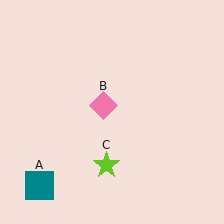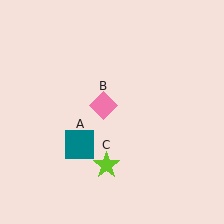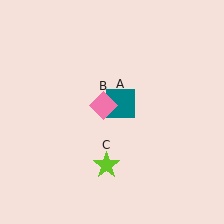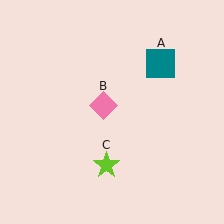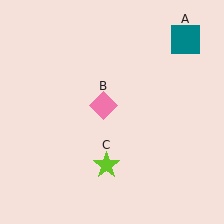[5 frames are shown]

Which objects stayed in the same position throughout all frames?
Pink diamond (object B) and lime star (object C) remained stationary.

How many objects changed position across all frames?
1 object changed position: teal square (object A).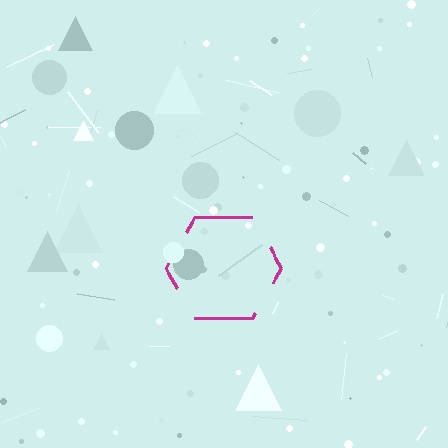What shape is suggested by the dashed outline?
The dashed outline suggests a hexagon.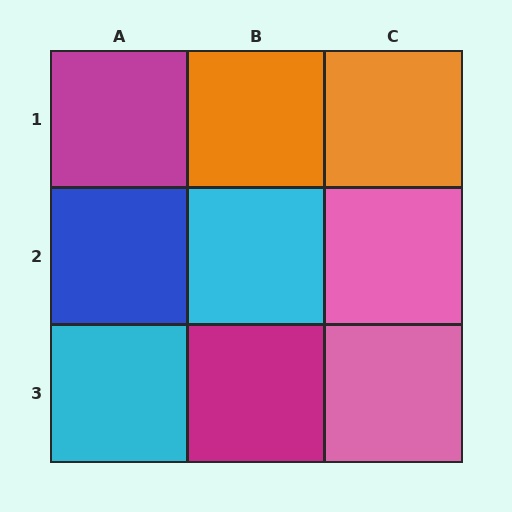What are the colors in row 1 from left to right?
Magenta, orange, orange.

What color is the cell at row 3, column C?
Pink.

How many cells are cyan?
2 cells are cyan.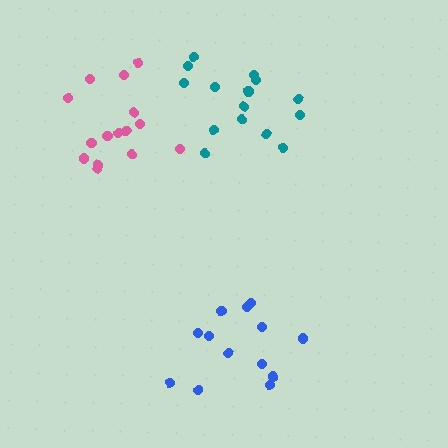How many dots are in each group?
Group 1: 13 dots, Group 2: 15 dots, Group 3: 15 dots (43 total).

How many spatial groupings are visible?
There are 3 spatial groupings.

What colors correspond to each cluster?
The clusters are colored: blue, pink, teal.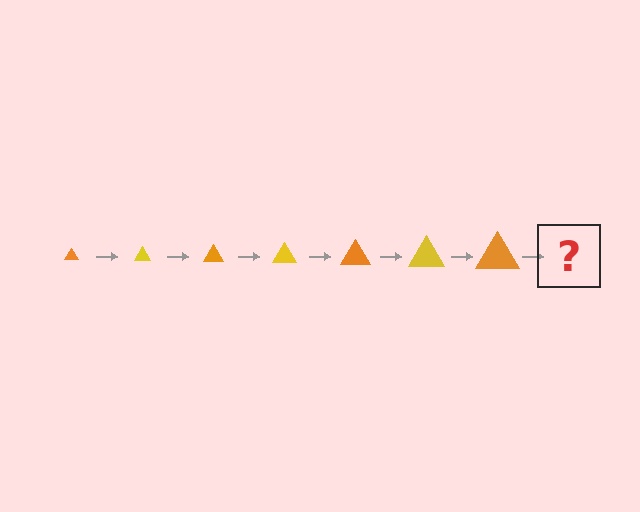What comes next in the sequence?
The next element should be a yellow triangle, larger than the previous one.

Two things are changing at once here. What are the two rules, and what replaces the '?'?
The two rules are that the triangle grows larger each step and the color cycles through orange and yellow. The '?' should be a yellow triangle, larger than the previous one.